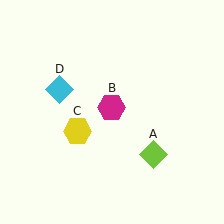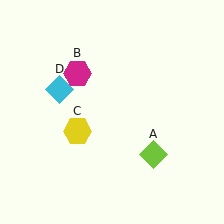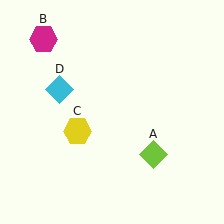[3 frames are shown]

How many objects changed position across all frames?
1 object changed position: magenta hexagon (object B).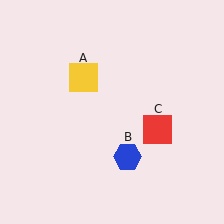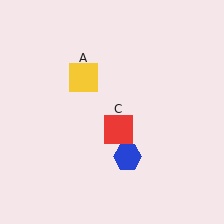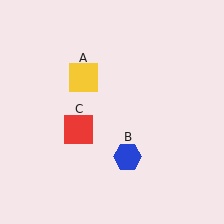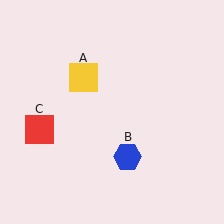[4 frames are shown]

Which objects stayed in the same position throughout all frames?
Yellow square (object A) and blue hexagon (object B) remained stationary.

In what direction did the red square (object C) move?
The red square (object C) moved left.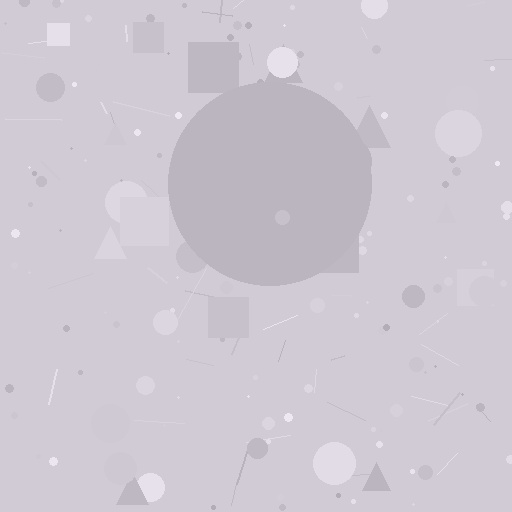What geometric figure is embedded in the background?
A circle is embedded in the background.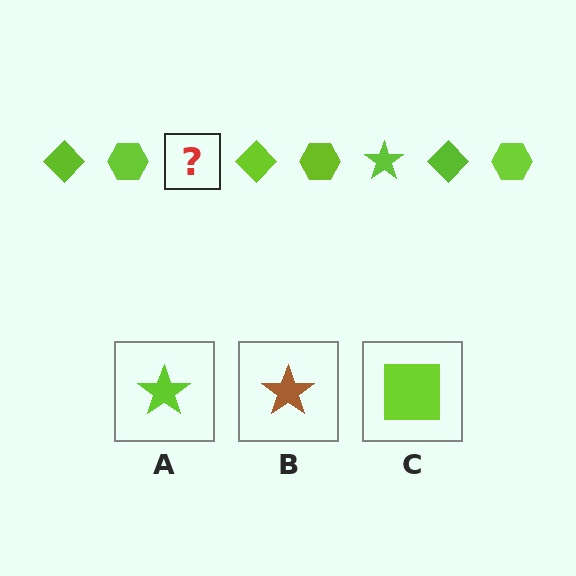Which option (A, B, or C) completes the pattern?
A.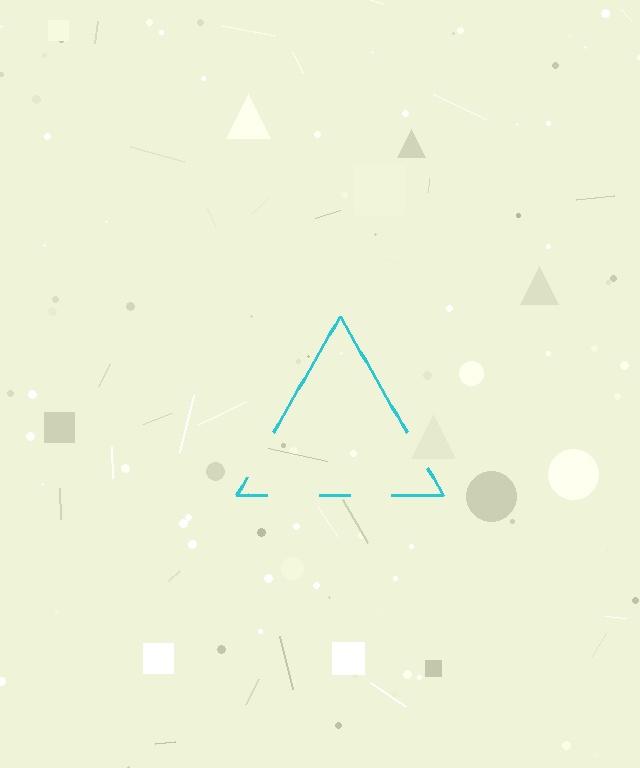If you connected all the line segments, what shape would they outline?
They would outline a triangle.